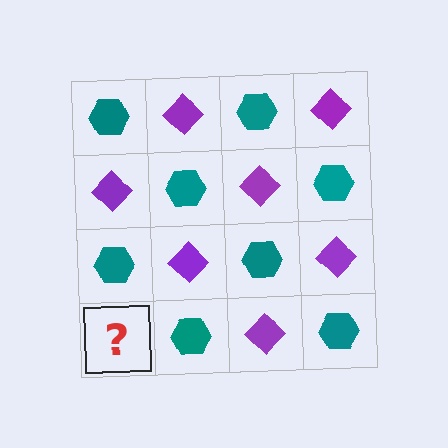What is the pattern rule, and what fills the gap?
The rule is that it alternates teal hexagon and purple diamond in a checkerboard pattern. The gap should be filled with a purple diamond.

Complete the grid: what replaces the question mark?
The question mark should be replaced with a purple diamond.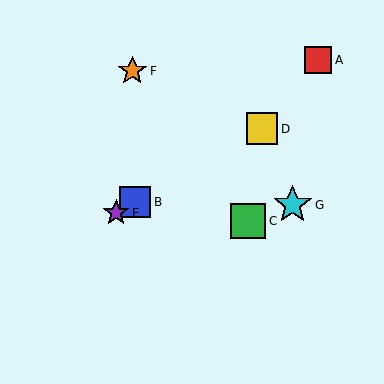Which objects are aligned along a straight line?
Objects B, D, E are aligned along a straight line.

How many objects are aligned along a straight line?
3 objects (B, D, E) are aligned along a straight line.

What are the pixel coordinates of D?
Object D is at (262, 129).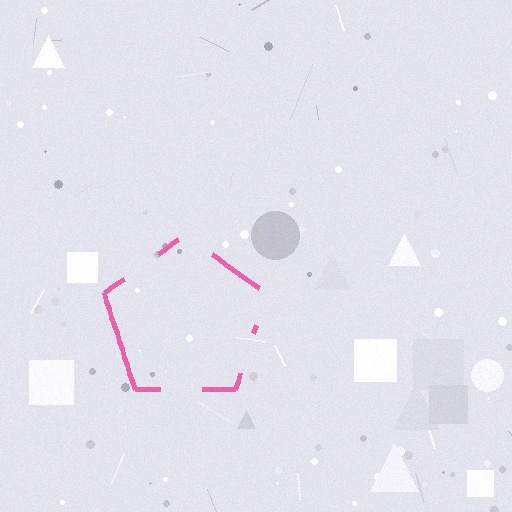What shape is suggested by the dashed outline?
The dashed outline suggests a pentagon.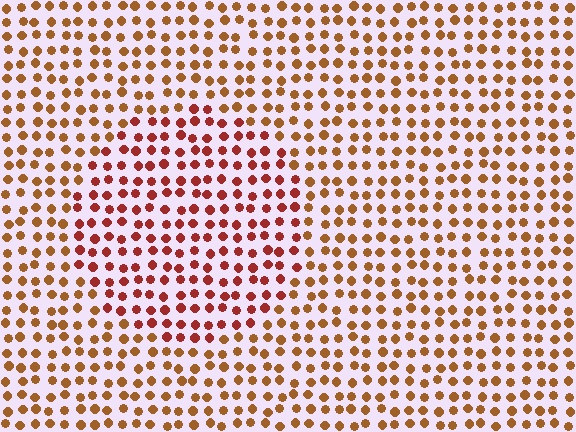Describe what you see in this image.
The image is filled with small brown elements in a uniform arrangement. A circle-shaped region is visible where the elements are tinted to a slightly different hue, forming a subtle color boundary.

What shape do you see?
I see a circle.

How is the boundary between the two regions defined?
The boundary is defined purely by a slight shift in hue (about 28 degrees). Spacing, size, and orientation are identical on both sides.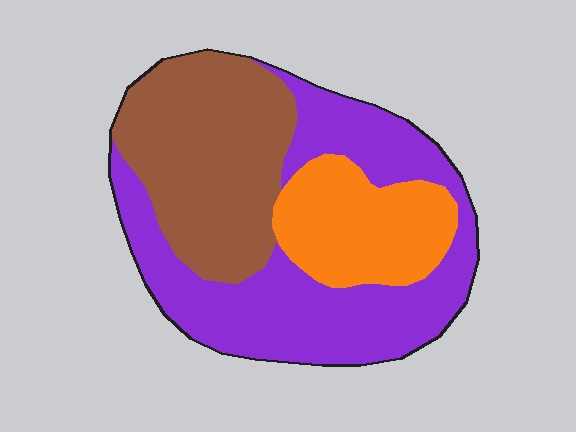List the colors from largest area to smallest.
From largest to smallest: purple, brown, orange.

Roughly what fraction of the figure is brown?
Brown covers about 35% of the figure.